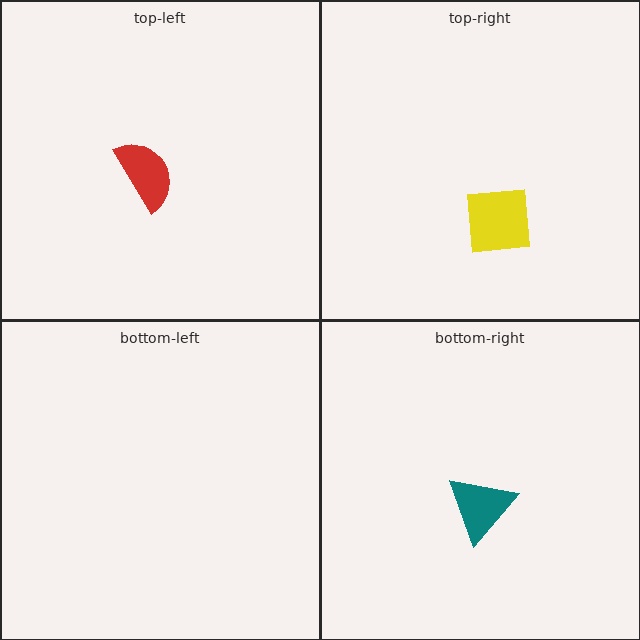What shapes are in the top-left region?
The red semicircle.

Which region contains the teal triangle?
The bottom-right region.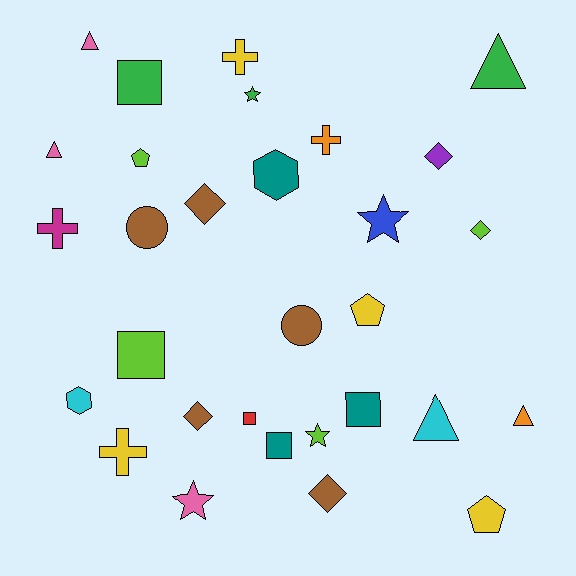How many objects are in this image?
There are 30 objects.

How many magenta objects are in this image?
There is 1 magenta object.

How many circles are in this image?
There are 2 circles.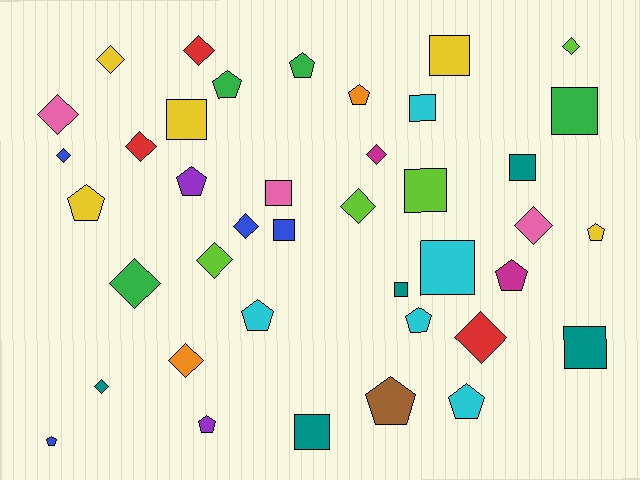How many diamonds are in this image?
There are 15 diamonds.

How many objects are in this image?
There are 40 objects.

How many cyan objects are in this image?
There are 5 cyan objects.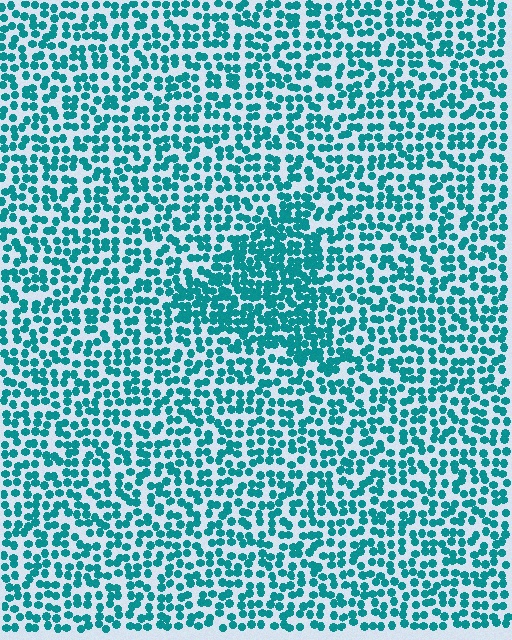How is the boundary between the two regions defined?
The boundary is defined by a change in element density (approximately 1.7x ratio). All elements are the same color, size, and shape.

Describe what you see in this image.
The image contains small teal elements arranged at two different densities. A triangle-shaped region is visible where the elements are more densely packed than the surrounding area.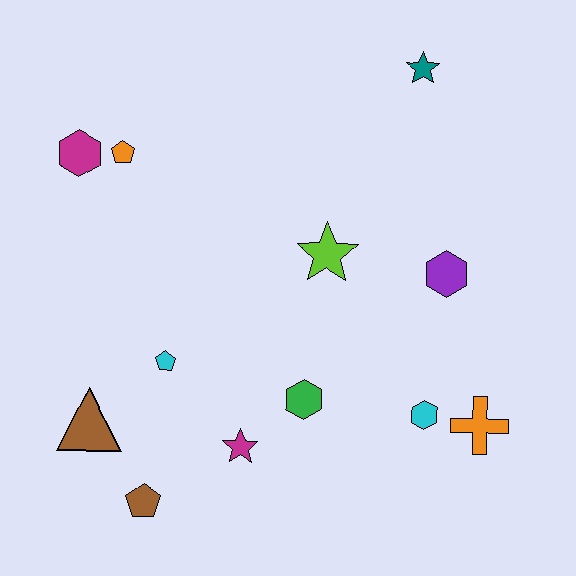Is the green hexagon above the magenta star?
Yes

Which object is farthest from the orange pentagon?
The orange cross is farthest from the orange pentagon.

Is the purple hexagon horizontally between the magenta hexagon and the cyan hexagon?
No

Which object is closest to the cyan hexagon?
The orange cross is closest to the cyan hexagon.